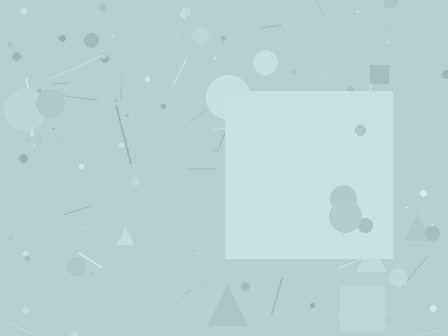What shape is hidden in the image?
A square is hidden in the image.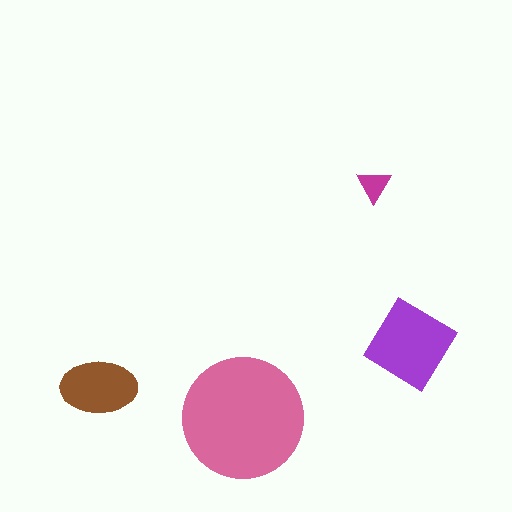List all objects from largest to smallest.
The pink circle, the purple diamond, the brown ellipse, the magenta triangle.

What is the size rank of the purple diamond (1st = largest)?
2nd.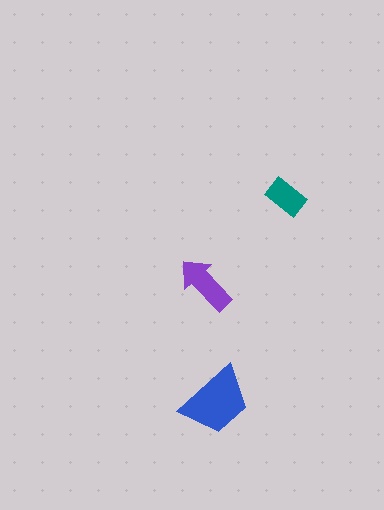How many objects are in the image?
There are 3 objects in the image.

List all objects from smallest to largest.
The teal rectangle, the purple arrow, the blue trapezoid.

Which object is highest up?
The teal rectangle is topmost.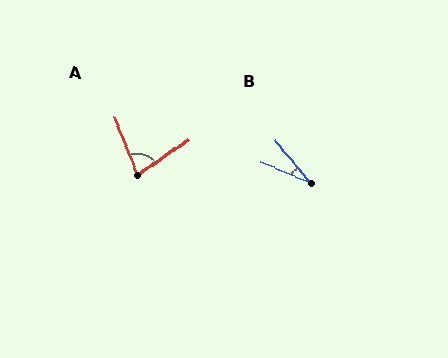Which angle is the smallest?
B, at approximately 28 degrees.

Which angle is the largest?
A, at approximately 77 degrees.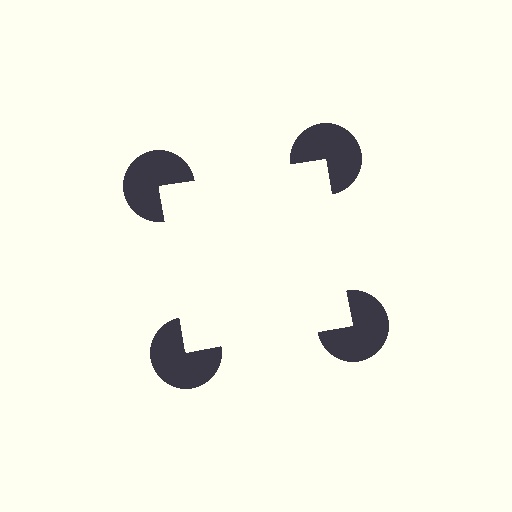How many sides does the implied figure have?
4 sides.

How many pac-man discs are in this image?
There are 4 — one at each vertex of the illusory square.